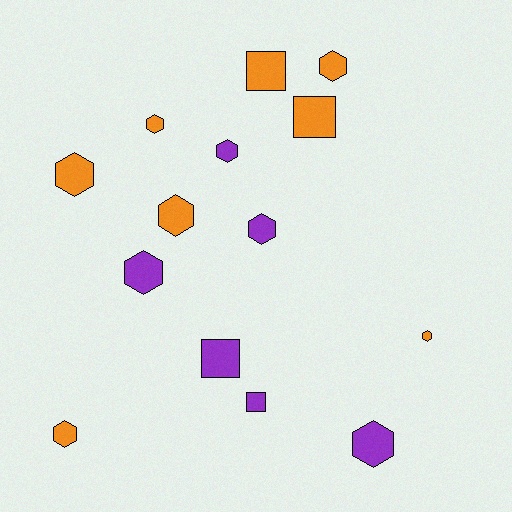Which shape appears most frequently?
Hexagon, with 10 objects.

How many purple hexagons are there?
There are 4 purple hexagons.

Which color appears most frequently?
Orange, with 8 objects.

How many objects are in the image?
There are 14 objects.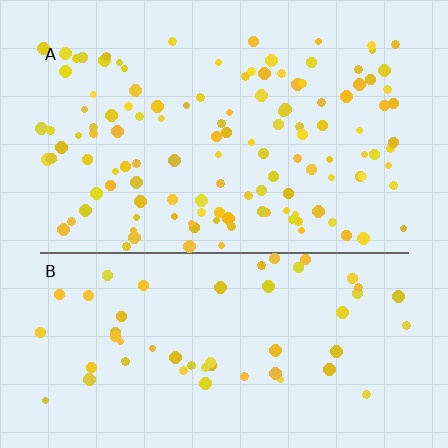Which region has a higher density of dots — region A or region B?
A (the top).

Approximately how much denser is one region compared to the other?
Approximately 2.3× — region A over region B.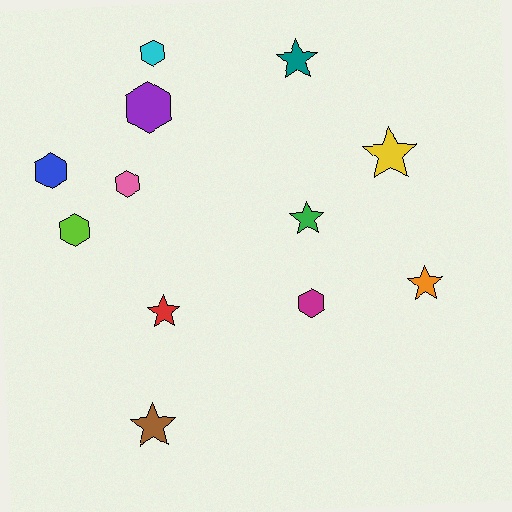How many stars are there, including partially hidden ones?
There are 6 stars.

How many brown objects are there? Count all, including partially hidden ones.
There is 1 brown object.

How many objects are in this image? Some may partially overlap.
There are 12 objects.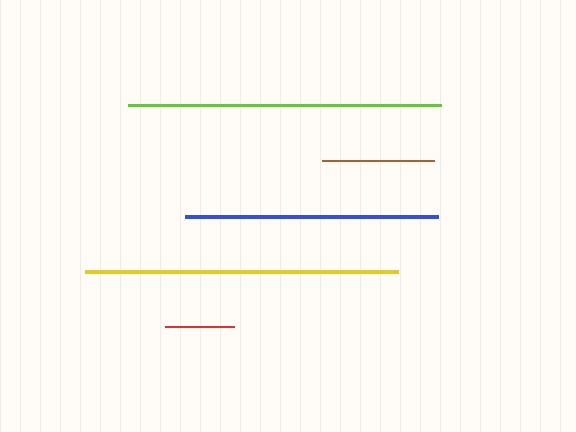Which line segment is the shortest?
The red line is the shortest at approximately 69 pixels.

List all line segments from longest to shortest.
From longest to shortest: yellow, lime, blue, brown, red.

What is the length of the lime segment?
The lime segment is approximately 313 pixels long.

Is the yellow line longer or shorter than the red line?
The yellow line is longer than the red line.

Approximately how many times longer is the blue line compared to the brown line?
The blue line is approximately 2.3 times the length of the brown line.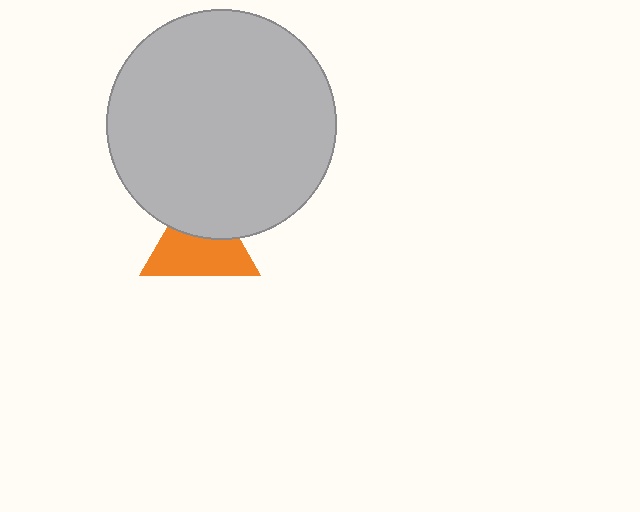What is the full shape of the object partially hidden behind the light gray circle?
The partially hidden object is an orange triangle.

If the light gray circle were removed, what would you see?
You would see the complete orange triangle.